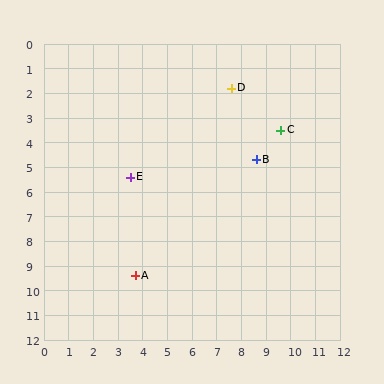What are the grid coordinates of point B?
Point B is at approximately (8.6, 4.7).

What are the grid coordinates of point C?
Point C is at approximately (9.6, 3.5).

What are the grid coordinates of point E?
Point E is at approximately (3.5, 5.4).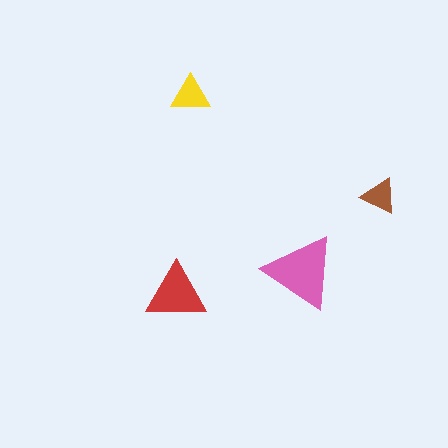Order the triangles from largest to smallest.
the pink one, the red one, the yellow one, the brown one.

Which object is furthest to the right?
The brown triangle is rightmost.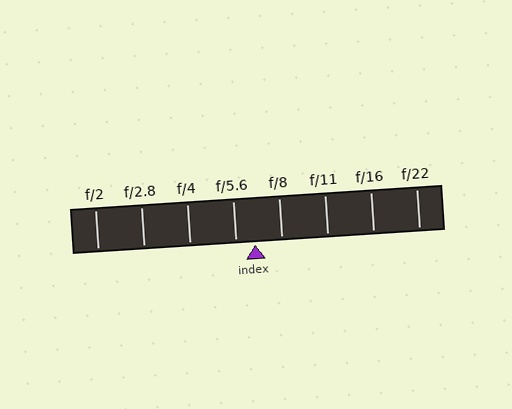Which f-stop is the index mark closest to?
The index mark is closest to f/5.6.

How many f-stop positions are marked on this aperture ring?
There are 8 f-stop positions marked.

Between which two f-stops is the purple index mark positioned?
The index mark is between f/5.6 and f/8.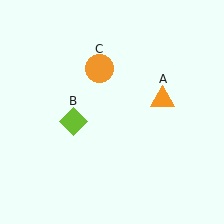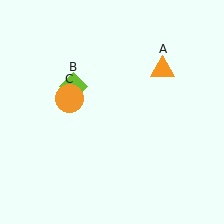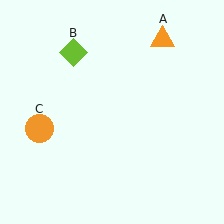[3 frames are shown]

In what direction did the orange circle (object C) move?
The orange circle (object C) moved down and to the left.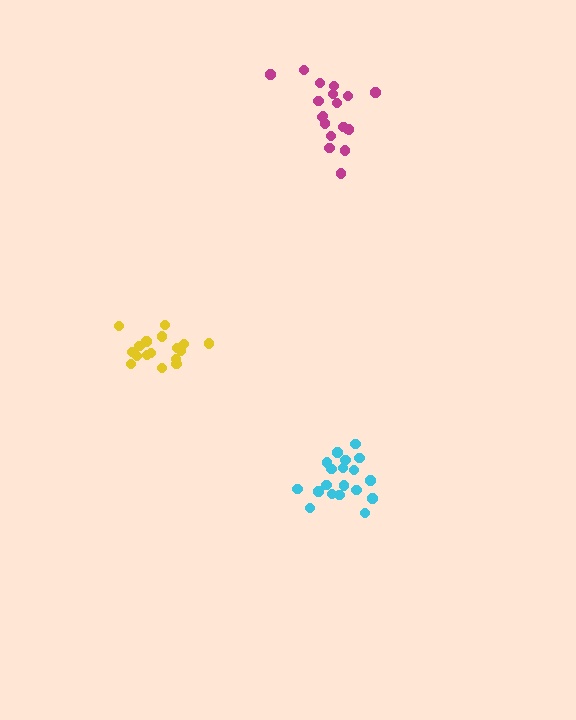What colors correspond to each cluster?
The clusters are colored: magenta, cyan, yellow.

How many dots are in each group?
Group 1: 19 dots, Group 2: 19 dots, Group 3: 17 dots (55 total).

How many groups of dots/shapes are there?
There are 3 groups.